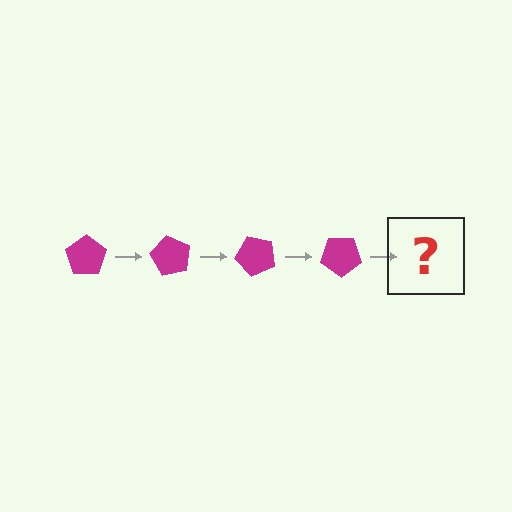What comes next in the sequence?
The next element should be a magenta pentagon rotated 240 degrees.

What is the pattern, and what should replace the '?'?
The pattern is that the pentagon rotates 60 degrees each step. The '?' should be a magenta pentagon rotated 240 degrees.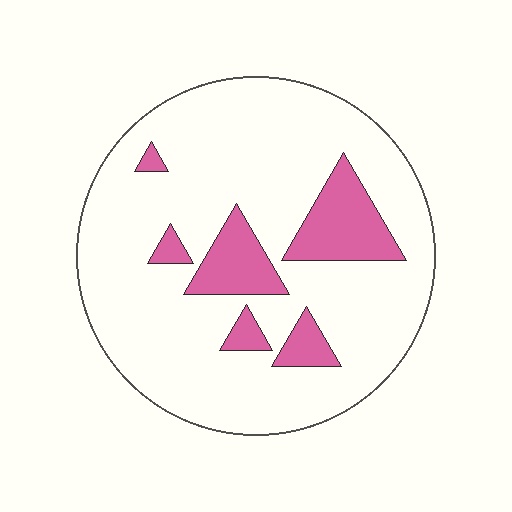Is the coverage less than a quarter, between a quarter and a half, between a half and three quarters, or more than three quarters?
Less than a quarter.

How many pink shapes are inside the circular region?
6.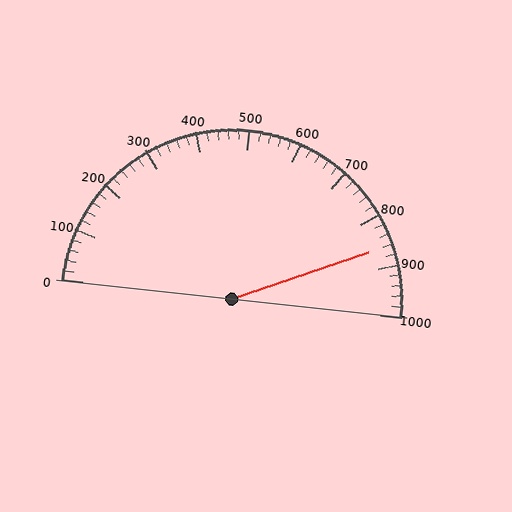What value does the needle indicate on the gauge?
The needle indicates approximately 860.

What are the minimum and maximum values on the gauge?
The gauge ranges from 0 to 1000.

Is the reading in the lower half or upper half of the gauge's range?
The reading is in the upper half of the range (0 to 1000).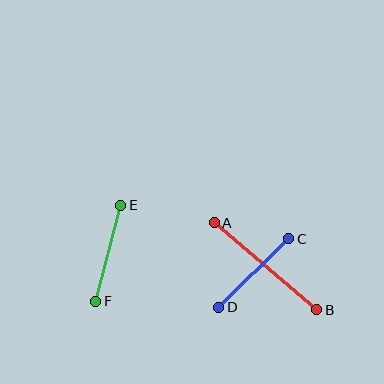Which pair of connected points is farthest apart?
Points A and B are farthest apart.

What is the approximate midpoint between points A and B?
The midpoint is at approximately (266, 266) pixels.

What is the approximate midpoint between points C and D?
The midpoint is at approximately (254, 273) pixels.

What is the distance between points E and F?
The distance is approximately 99 pixels.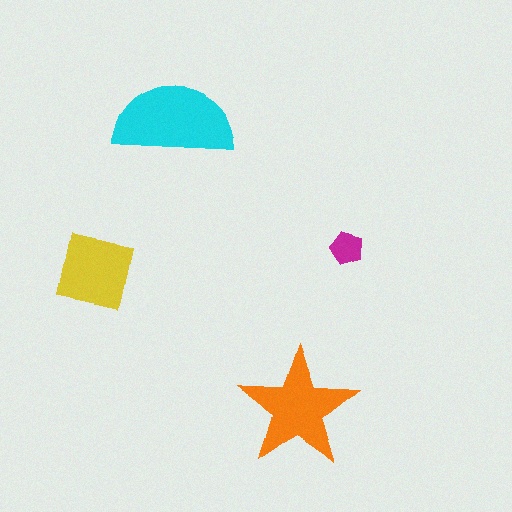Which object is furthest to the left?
The yellow square is leftmost.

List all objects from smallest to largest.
The magenta pentagon, the yellow square, the orange star, the cyan semicircle.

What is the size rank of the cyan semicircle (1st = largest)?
1st.